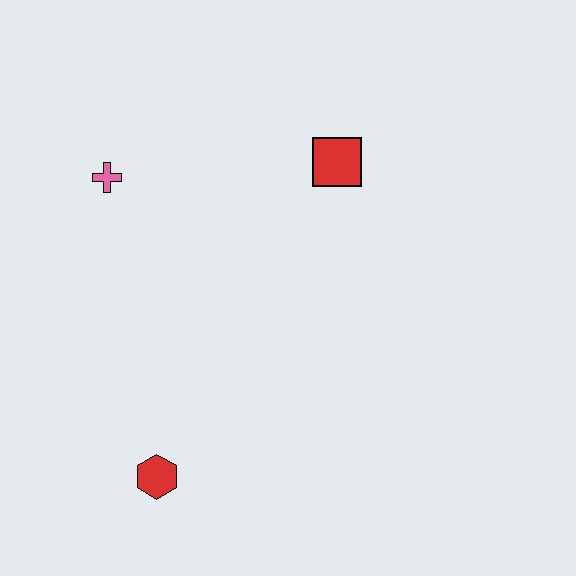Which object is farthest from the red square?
The red hexagon is farthest from the red square.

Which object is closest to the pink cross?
The red square is closest to the pink cross.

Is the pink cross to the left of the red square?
Yes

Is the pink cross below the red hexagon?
No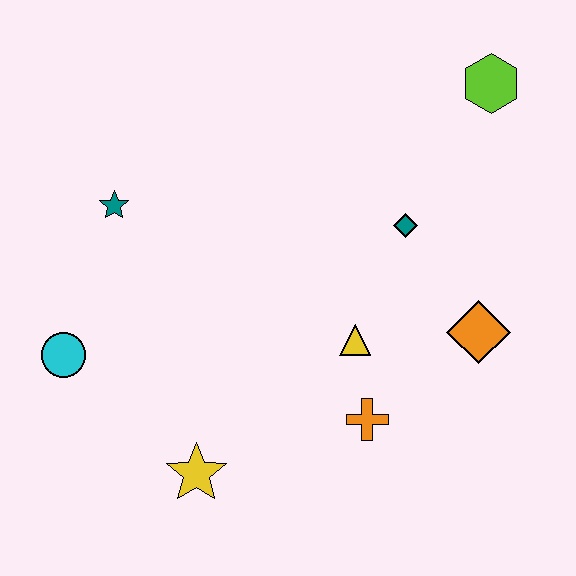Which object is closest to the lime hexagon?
The teal diamond is closest to the lime hexagon.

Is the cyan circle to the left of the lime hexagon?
Yes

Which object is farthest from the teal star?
The lime hexagon is farthest from the teal star.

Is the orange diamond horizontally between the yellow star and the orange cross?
No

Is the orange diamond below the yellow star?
No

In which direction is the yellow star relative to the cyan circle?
The yellow star is to the right of the cyan circle.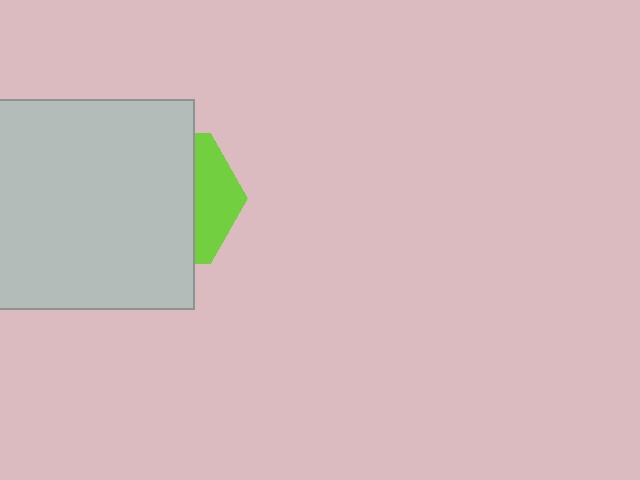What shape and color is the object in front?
The object in front is a light gray rectangle.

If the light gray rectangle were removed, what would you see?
You would see the complete lime hexagon.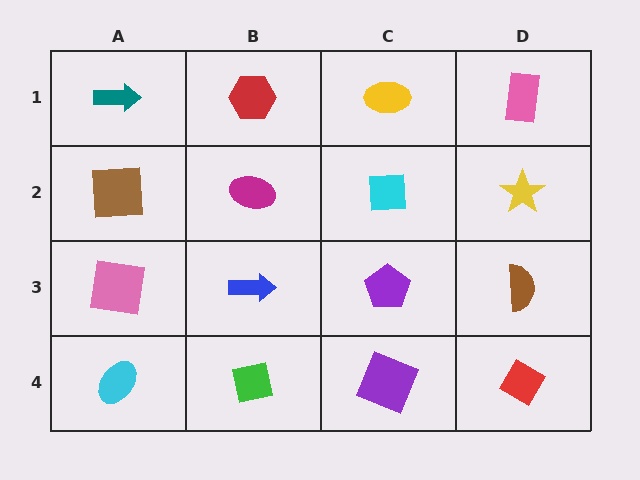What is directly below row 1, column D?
A yellow star.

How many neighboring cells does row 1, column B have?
3.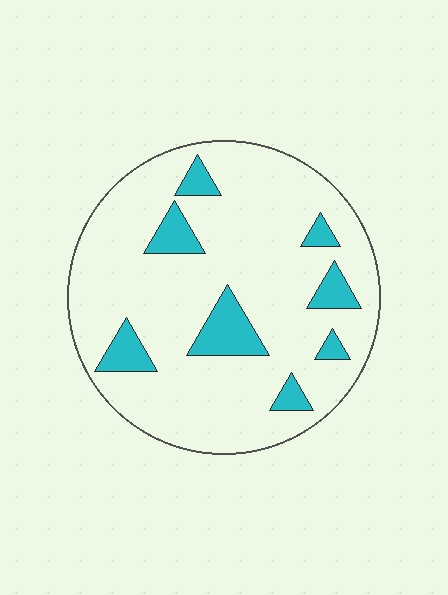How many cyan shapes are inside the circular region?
8.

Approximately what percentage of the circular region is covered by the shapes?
Approximately 15%.